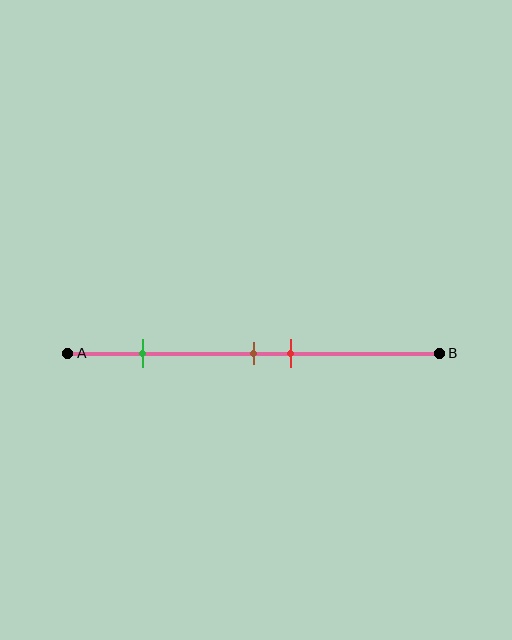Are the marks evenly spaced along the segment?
No, the marks are not evenly spaced.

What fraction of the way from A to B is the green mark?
The green mark is approximately 20% (0.2) of the way from A to B.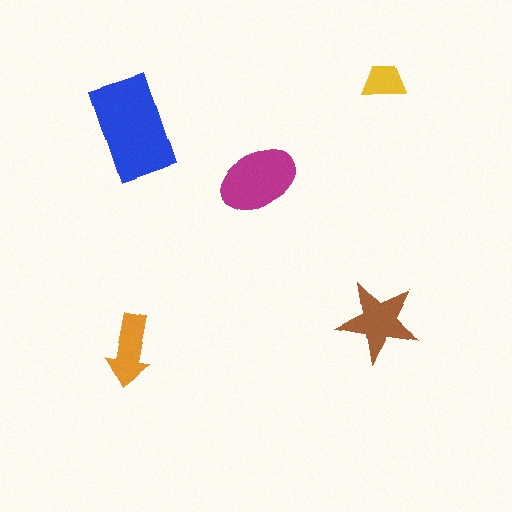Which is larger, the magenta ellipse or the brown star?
The magenta ellipse.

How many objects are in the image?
There are 5 objects in the image.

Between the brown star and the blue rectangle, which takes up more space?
The blue rectangle.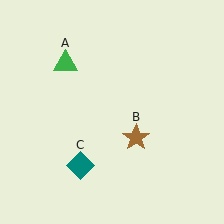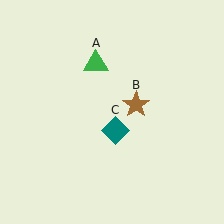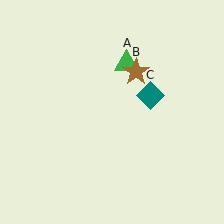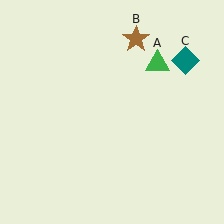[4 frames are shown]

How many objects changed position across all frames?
3 objects changed position: green triangle (object A), brown star (object B), teal diamond (object C).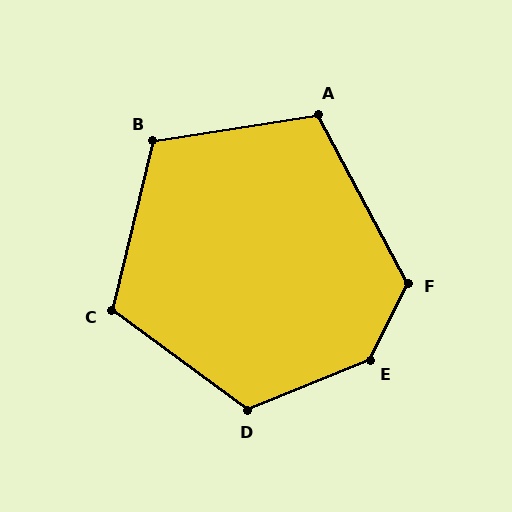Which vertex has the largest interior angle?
E, at approximately 138 degrees.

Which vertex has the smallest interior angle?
A, at approximately 109 degrees.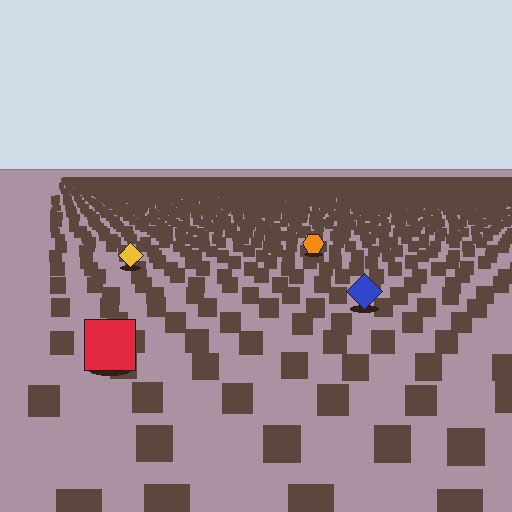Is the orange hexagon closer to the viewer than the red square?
No. The red square is closer — you can tell from the texture gradient: the ground texture is coarser near it.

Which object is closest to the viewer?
The red square is closest. The texture marks near it are larger and more spread out.